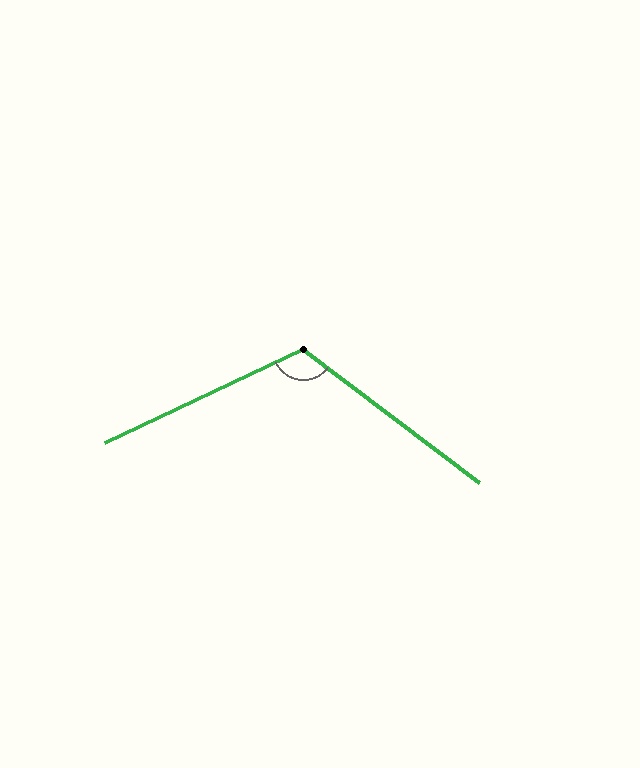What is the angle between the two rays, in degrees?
Approximately 118 degrees.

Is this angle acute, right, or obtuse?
It is obtuse.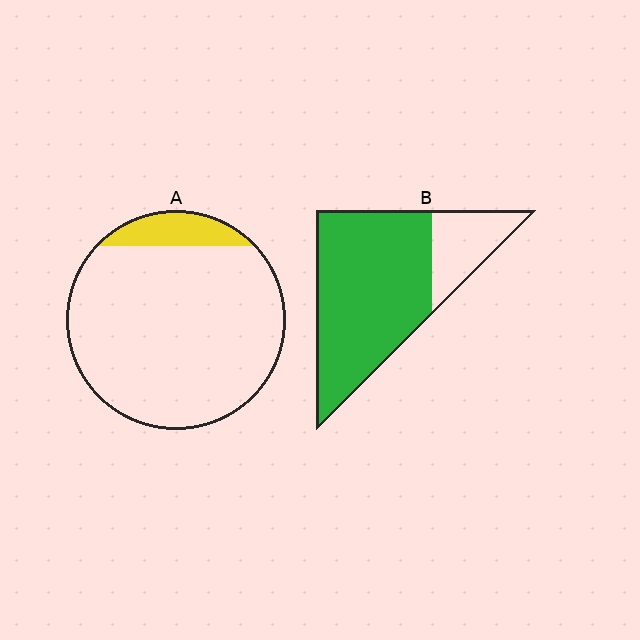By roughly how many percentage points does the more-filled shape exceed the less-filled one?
By roughly 65 percentage points (B over A).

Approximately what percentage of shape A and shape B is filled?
A is approximately 10% and B is approximately 80%.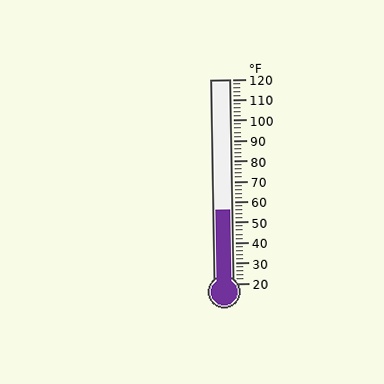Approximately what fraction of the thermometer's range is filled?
The thermometer is filled to approximately 35% of its range.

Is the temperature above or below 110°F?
The temperature is below 110°F.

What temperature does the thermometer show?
The thermometer shows approximately 56°F.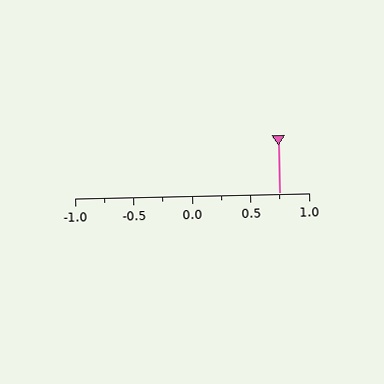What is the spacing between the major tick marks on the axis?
The major ticks are spaced 0.5 apart.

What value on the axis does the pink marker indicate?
The marker indicates approximately 0.75.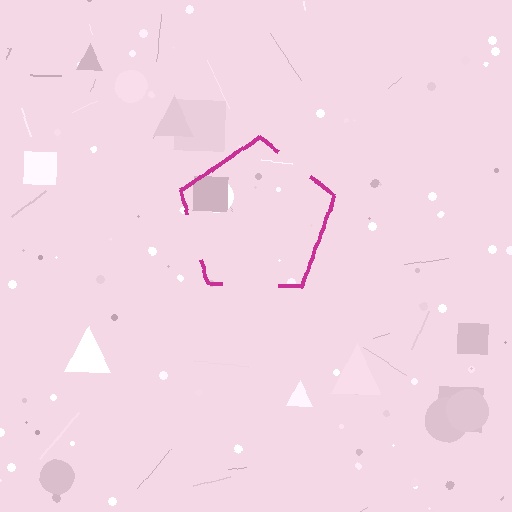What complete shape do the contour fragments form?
The contour fragments form a pentagon.